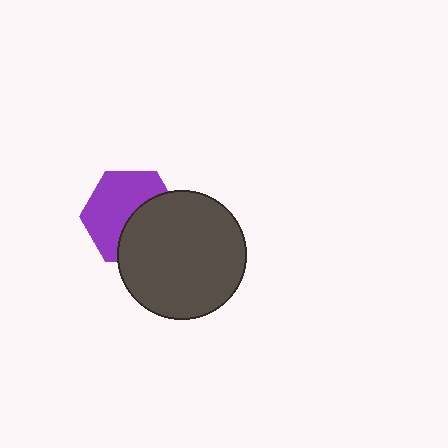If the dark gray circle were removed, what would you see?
You would see the complete purple hexagon.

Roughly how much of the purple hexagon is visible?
About half of it is visible (roughly 57%).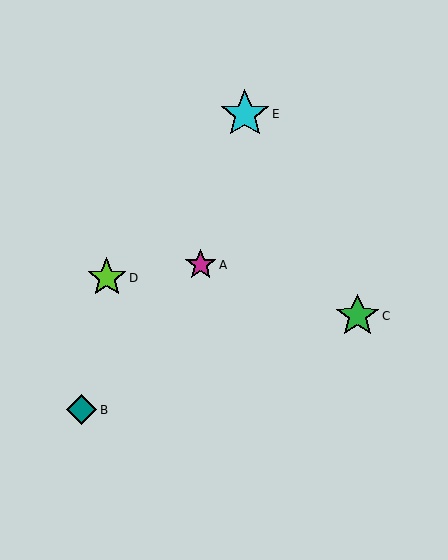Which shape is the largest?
The cyan star (labeled E) is the largest.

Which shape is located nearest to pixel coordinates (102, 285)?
The lime star (labeled D) at (107, 278) is nearest to that location.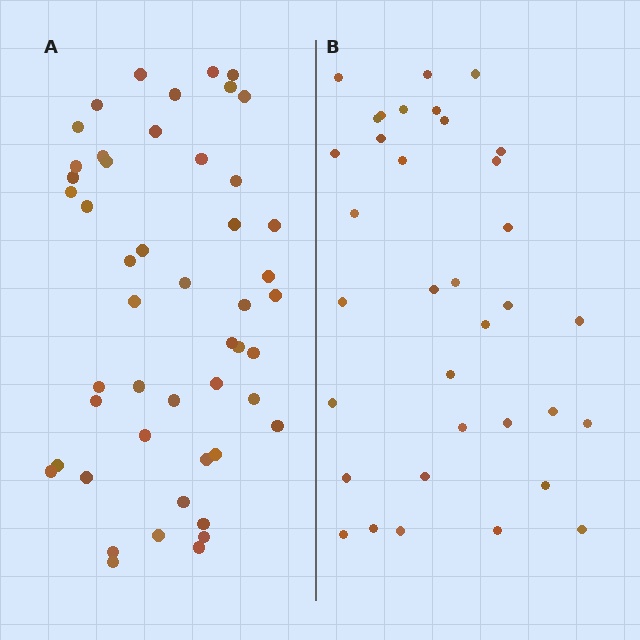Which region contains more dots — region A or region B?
Region A (the left region) has more dots.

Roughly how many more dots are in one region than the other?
Region A has approximately 15 more dots than region B.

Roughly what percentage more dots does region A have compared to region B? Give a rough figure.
About 40% more.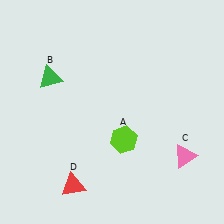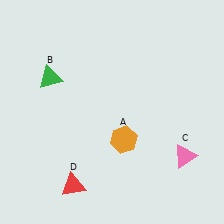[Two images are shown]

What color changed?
The hexagon (A) changed from lime in Image 1 to orange in Image 2.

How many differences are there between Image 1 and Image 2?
There is 1 difference between the two images.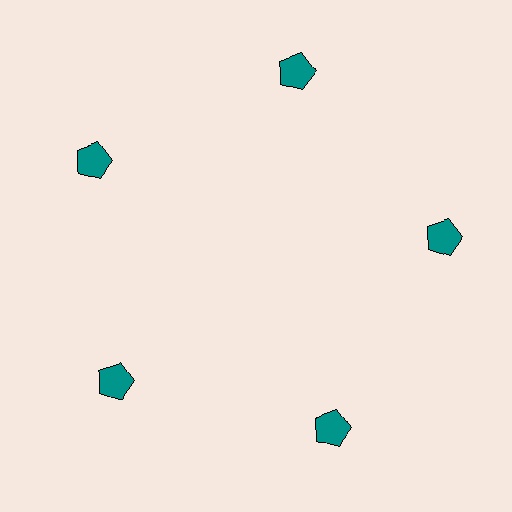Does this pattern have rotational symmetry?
Yes, this pattern has 5-fold rotational symmetry. It looks the same after rotating 72 degrees around the center.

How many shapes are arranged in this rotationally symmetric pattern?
There are 5 shapes, arranged in 5 groups of 1.